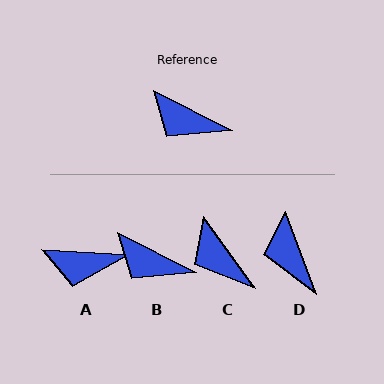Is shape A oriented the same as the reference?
No, it is off by about 24 degrees.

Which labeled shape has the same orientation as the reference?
B.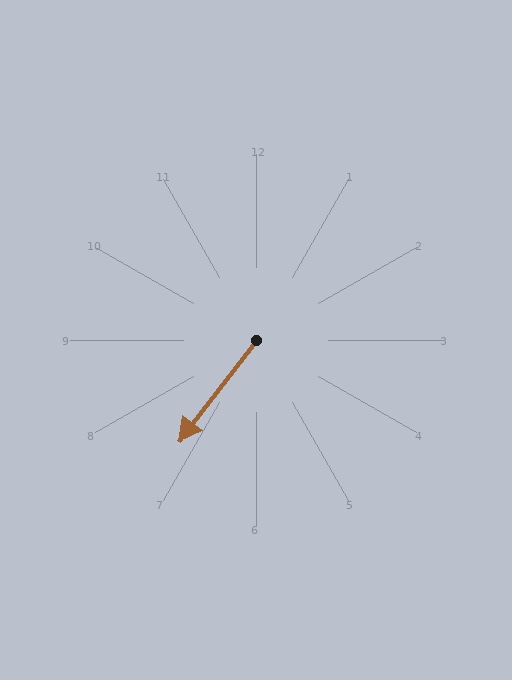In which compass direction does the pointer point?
Southwest.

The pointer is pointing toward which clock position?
Roughly 7 o'clock.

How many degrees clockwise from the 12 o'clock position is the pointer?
Approximately 218 degrees.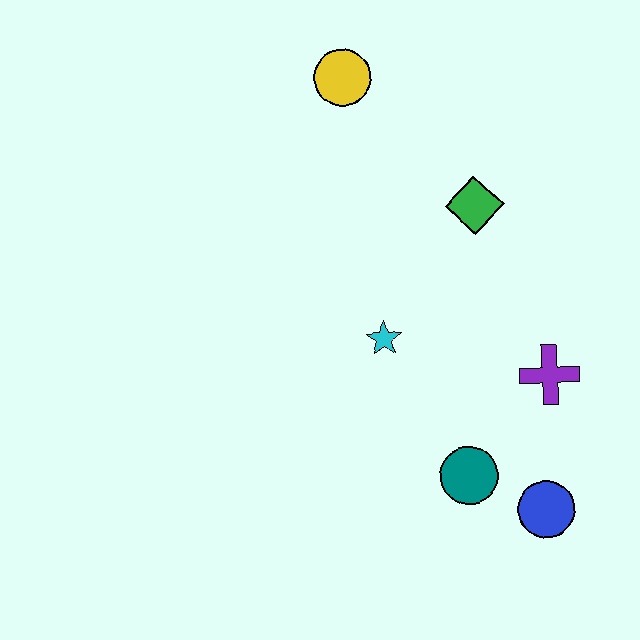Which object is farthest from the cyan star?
The yellow circle is farthest from the cyan star.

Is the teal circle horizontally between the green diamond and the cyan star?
Yes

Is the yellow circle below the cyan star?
No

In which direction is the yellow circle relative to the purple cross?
The yellow circle is above the purple cross.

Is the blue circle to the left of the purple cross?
Yes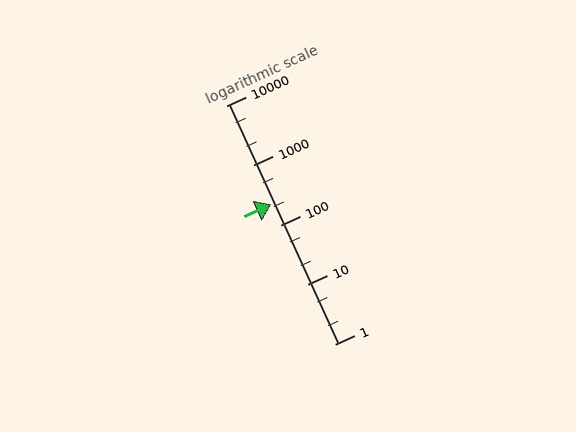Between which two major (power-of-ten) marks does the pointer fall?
The pointer is between 100 and 1000.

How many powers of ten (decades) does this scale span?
The scale spans 4 decades, from 1 to 10000.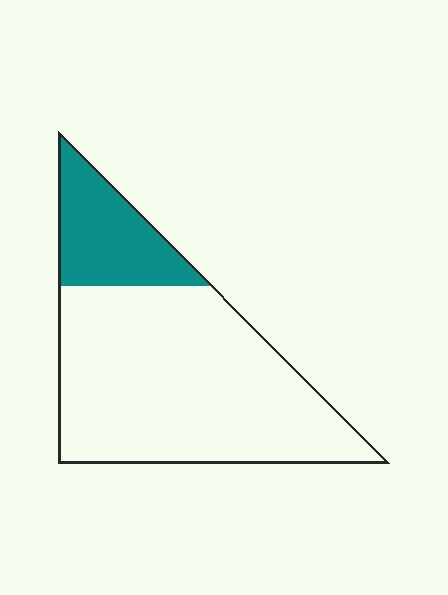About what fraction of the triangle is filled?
About one fifth (1/5).